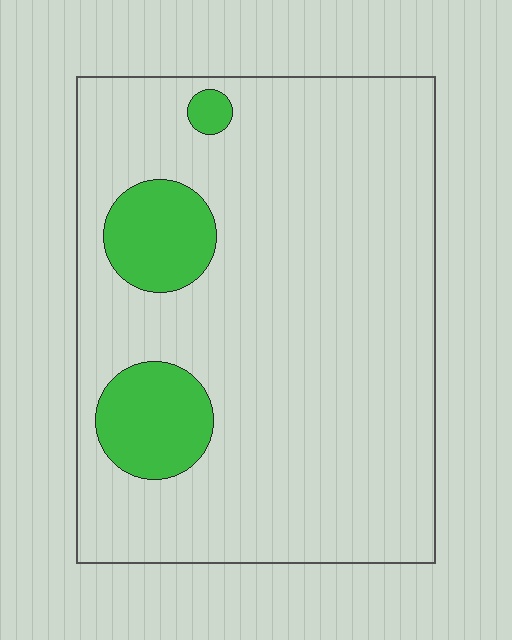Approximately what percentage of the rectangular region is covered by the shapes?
Approximately 15%.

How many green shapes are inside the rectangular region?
3.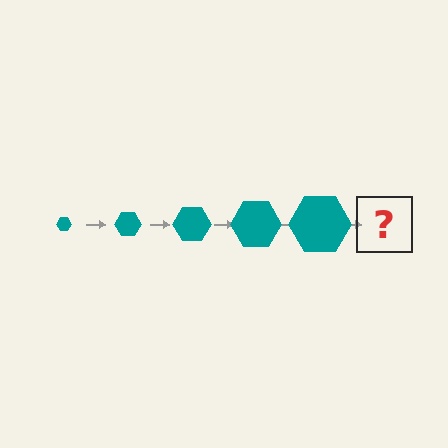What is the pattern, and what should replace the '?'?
The pattern is that the hexagon gets progressively larger each step. The '?' should be a teal hexagon, larger than the previous one.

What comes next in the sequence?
The next element should be a teal hexagon, larger than the previous one.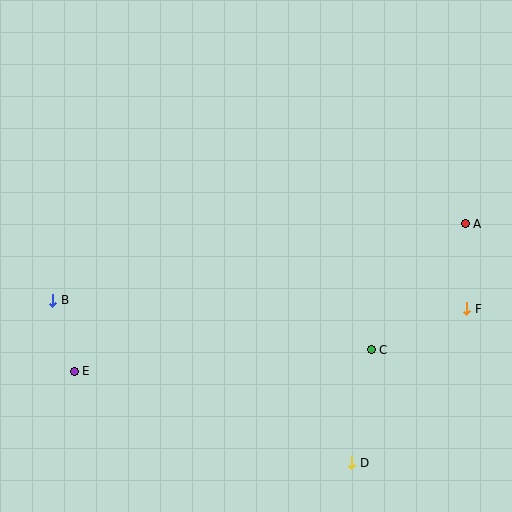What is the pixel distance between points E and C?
The distance between E and C is 298 pixels.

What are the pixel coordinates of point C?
Point C is at (371, 350).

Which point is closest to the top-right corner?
Point A is closest to the top-right corner.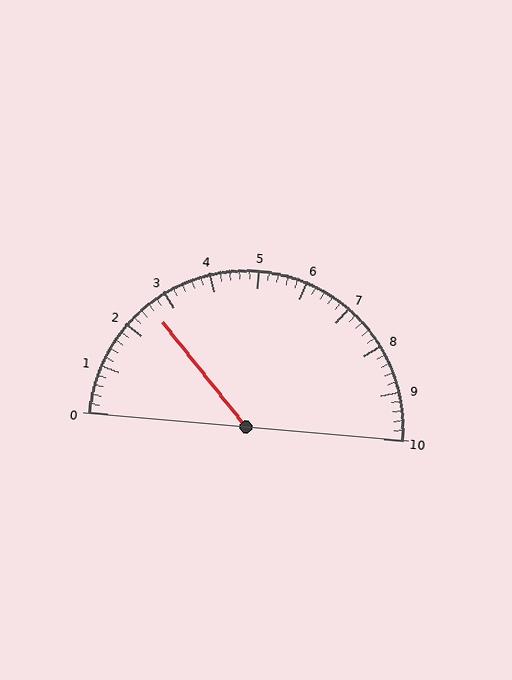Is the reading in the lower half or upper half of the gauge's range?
The reading is in the lower half of the range (0 to 10).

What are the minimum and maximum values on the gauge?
The gauge ranges from 0 to 10.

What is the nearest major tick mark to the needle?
The nearest major tick mark is 3.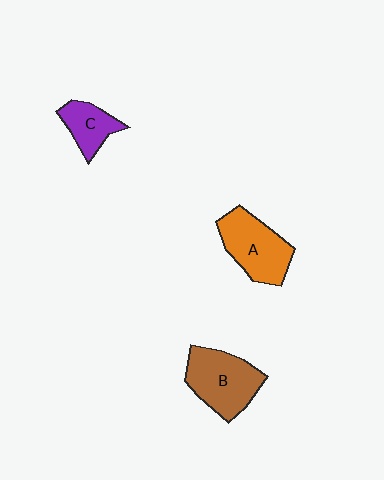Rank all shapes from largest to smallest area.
From largest to smallest: B (brown), A (orange), C (purple).